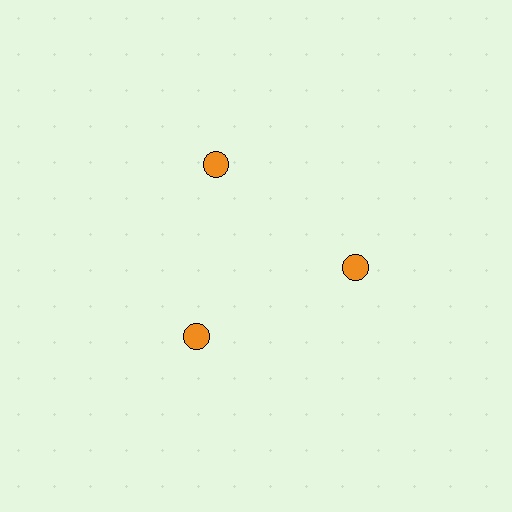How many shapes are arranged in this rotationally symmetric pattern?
There are 3 shapes, arranged in 3 groups of 1.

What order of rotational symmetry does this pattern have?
This pattern has 3-fold rotational symmetry.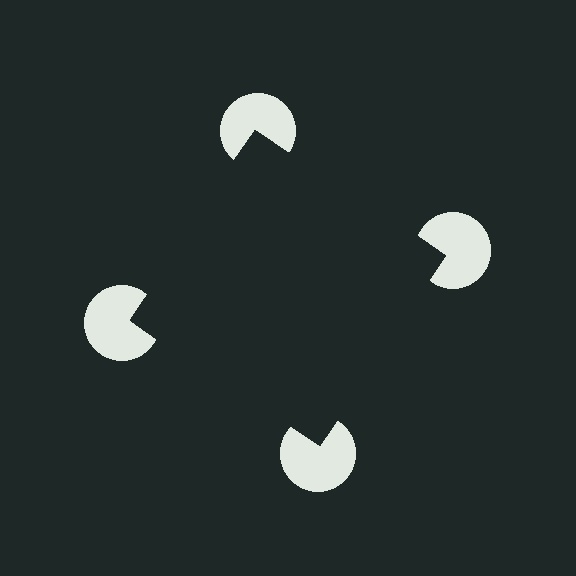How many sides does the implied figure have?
4 sides.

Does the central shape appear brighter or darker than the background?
It typically appears slightly darker than the background, even though no actual brightness change is drawn.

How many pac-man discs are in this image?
There are 4 — one at each vertex of the illusory square.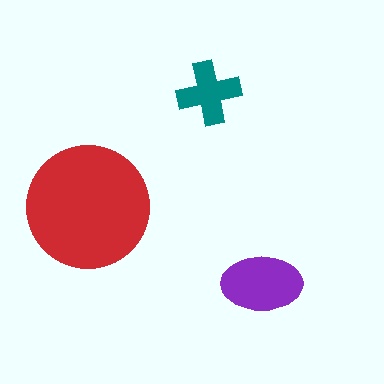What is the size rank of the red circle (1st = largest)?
1st.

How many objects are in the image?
There are 3 objects in the image.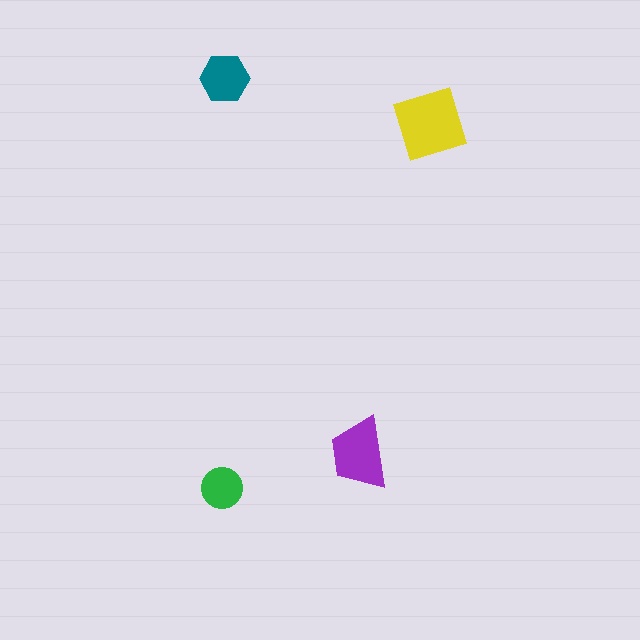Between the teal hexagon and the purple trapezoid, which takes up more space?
The purple trapezoid.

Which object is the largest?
The yellow square.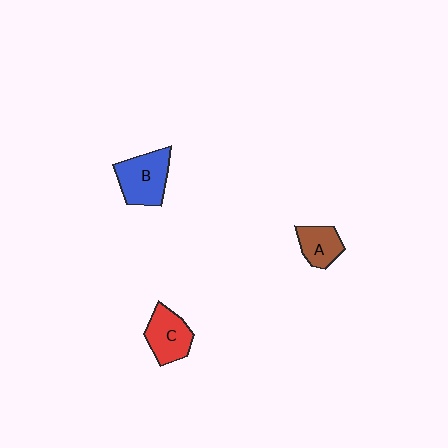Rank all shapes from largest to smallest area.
From largest to smallest: B (blue), C (red), A (brown).